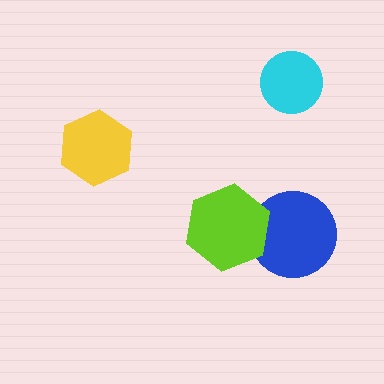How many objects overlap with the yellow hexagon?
0 objects overlap with the yellow hexagon.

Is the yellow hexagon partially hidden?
No, no other shape covers it.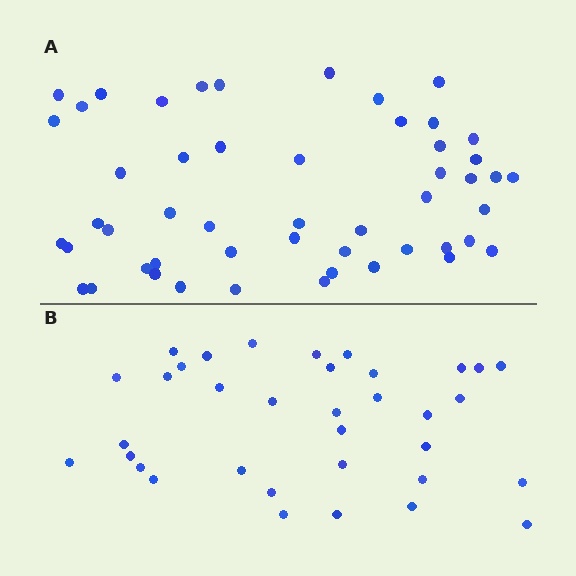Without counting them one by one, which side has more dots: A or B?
Region A (the top region) has more dots.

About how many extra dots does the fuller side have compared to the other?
Region A has approximately 15 more dots than region B.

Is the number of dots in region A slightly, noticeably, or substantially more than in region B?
Region A has substantially more. The ratio is roughly 1.5 to 1.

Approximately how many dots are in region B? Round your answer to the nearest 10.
About 40 dots. (The exact count is 35, which rounds to 40.)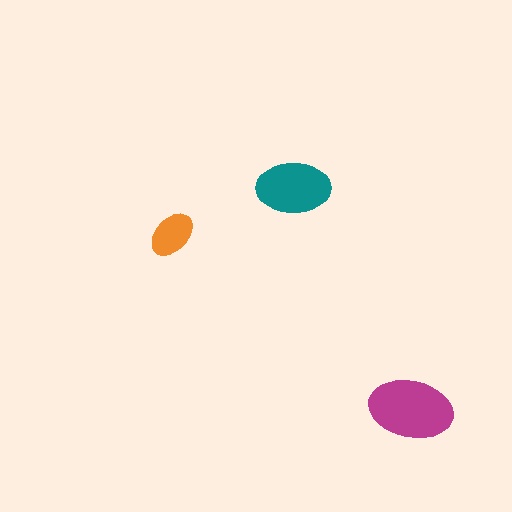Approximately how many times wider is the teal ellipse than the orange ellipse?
About 1.5 times wider.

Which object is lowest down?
The magenta ellipse is bottommost.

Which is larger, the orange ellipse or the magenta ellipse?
The magenta one.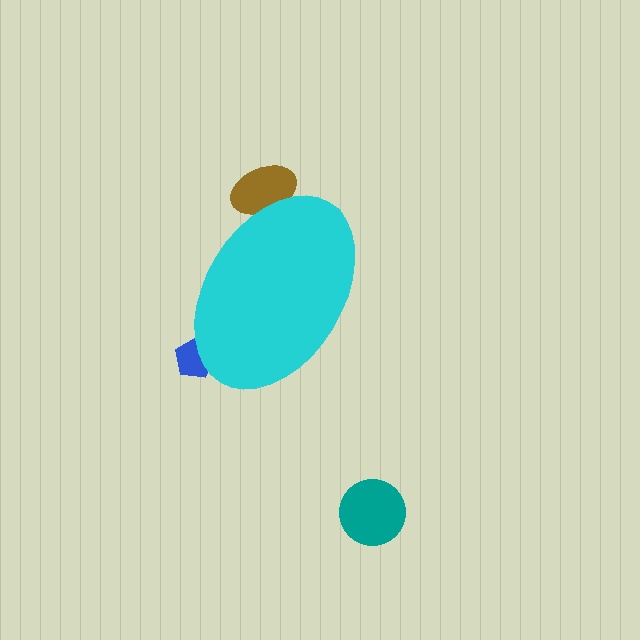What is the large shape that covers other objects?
A cyan ellipse.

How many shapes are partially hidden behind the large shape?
2 shapes are partially hidden.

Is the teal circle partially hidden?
No, the teal circle is fully visible.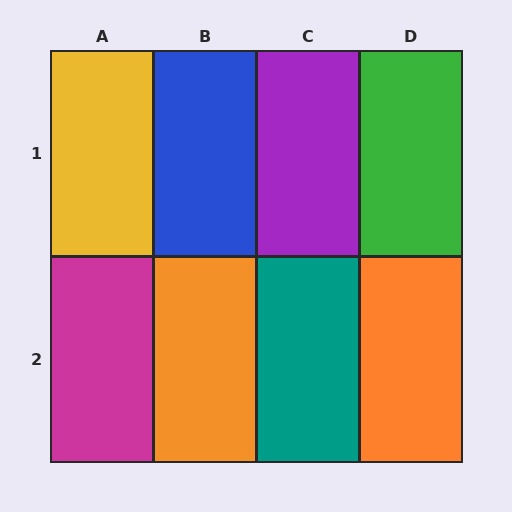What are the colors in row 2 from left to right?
Magenta, orange, teal, orange.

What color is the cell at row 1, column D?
Green.